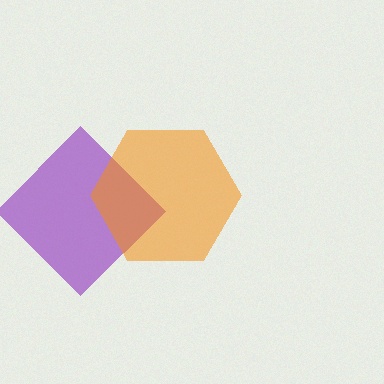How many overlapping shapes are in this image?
There are 2 overlapping shapes in the image.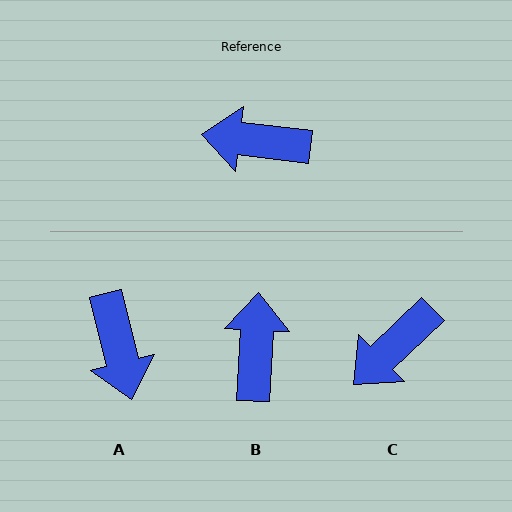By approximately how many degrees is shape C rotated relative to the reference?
Approximately 50 degrees counter-clockwise.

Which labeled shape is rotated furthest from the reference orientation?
A, about 110 degrees away.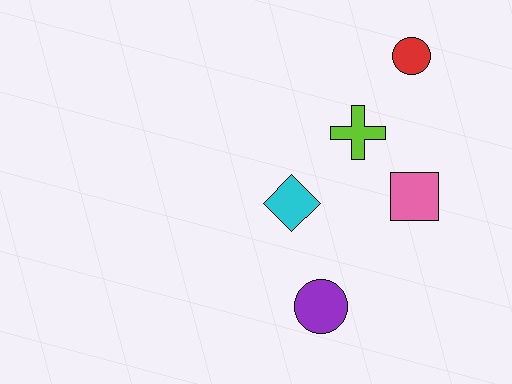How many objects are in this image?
There are 5 objects.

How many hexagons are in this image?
There are no hexagons.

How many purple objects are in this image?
There is 1 purple object.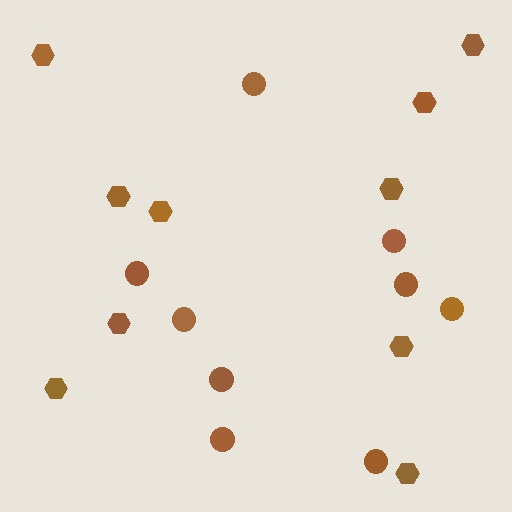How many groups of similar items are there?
There are 2 groups: one group of circles (9) and one group of hexagons (10).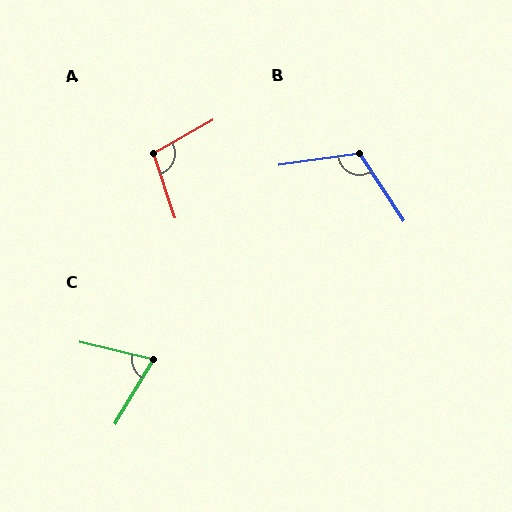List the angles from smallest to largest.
C (73°), A (101°), B (115°).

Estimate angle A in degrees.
Approximately 101 degrees.